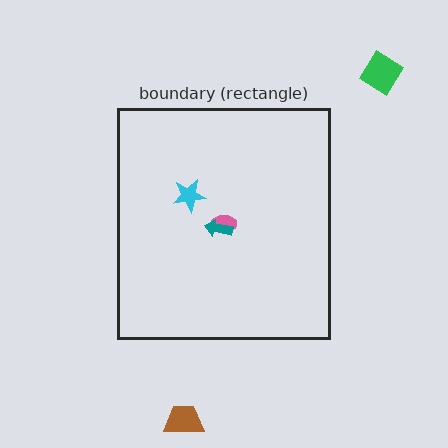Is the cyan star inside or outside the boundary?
Inside.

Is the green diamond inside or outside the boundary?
Outside.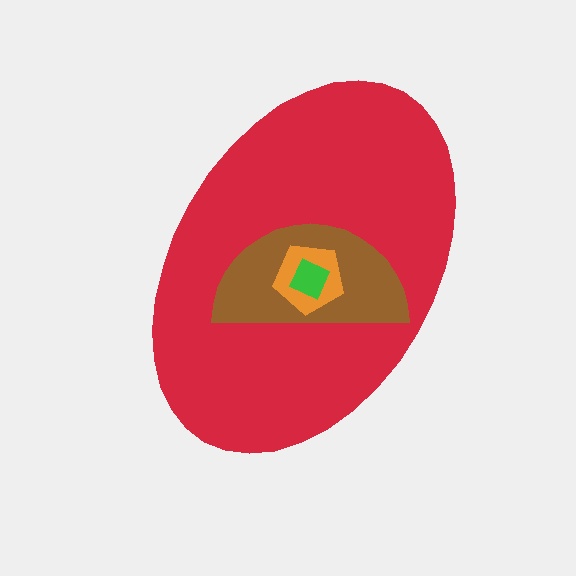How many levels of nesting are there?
4.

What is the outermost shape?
The red ellipse.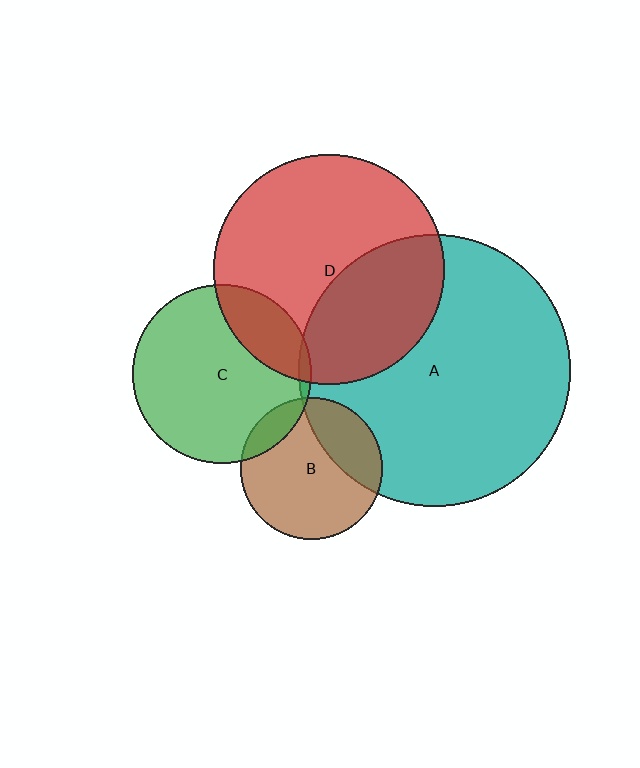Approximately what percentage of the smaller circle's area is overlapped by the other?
Approximately 20%.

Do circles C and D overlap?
Yes.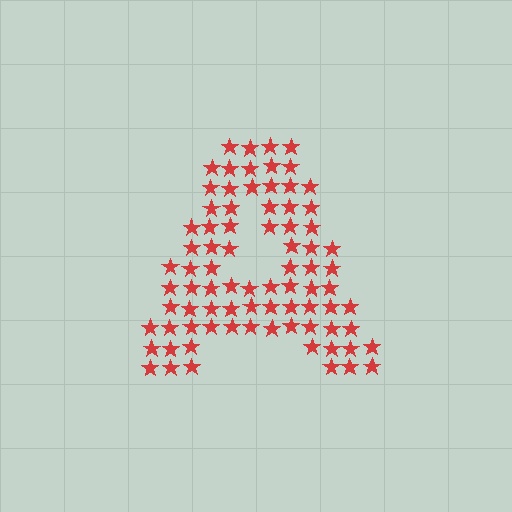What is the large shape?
The large shape is the letter A.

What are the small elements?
The small elements are stars.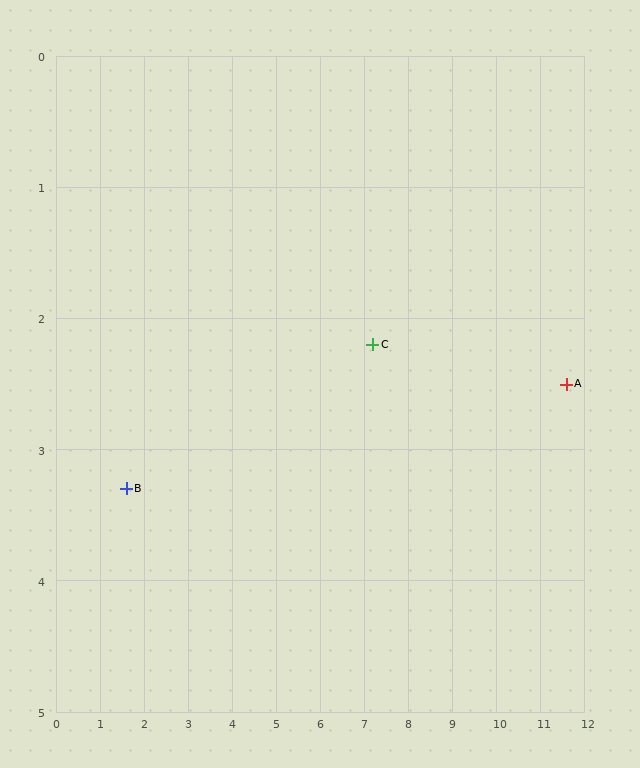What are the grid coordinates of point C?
Point C is at approximately (7.2, 2.2).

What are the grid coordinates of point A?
Point A is at approximately (11.6, 2.5).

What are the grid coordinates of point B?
Point B is at approximately (1.6, 3.3).